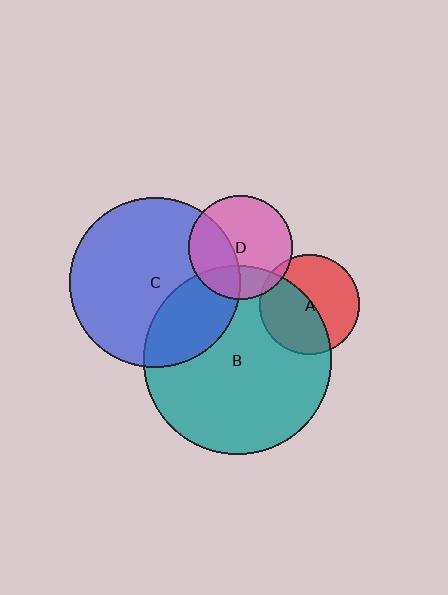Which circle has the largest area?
Circle B (teal).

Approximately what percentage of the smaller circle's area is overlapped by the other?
Approximately 30%.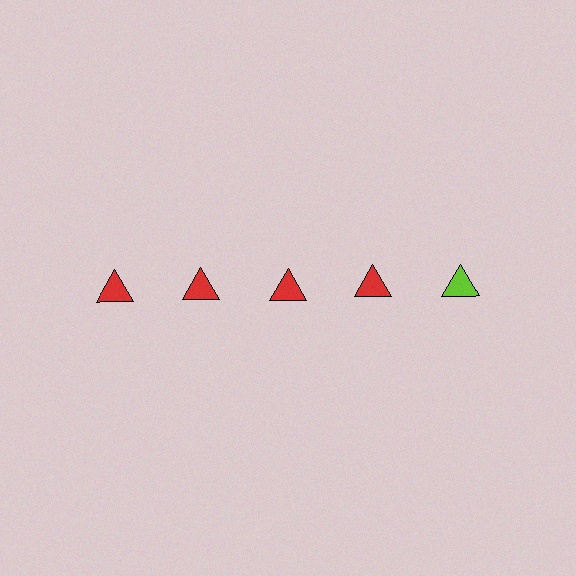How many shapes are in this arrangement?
There are 5 shapes arranged in a grid pattern.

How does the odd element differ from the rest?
It has a different color: lime instead of red.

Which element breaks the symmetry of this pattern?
The lime triangle in the top row, rightmost column breaks the symmetry. All other shapes are red triangles.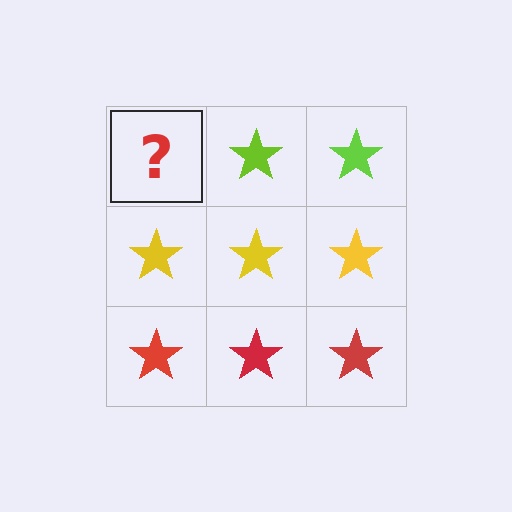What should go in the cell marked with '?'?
The missing cell should contain a lime star.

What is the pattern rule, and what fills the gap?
The rule is that each row has a consistent color. The gap should be filled with a lime star.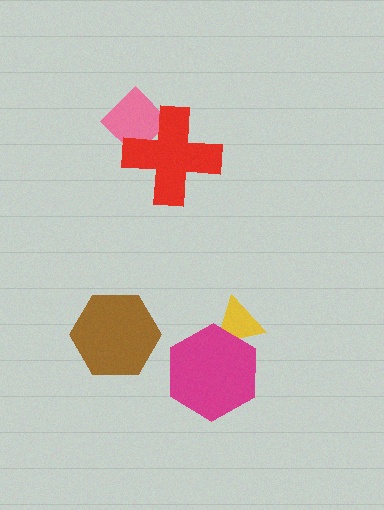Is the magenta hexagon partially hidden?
No, no other shape covers it.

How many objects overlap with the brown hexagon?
0 objects overlap with the brown hexagon.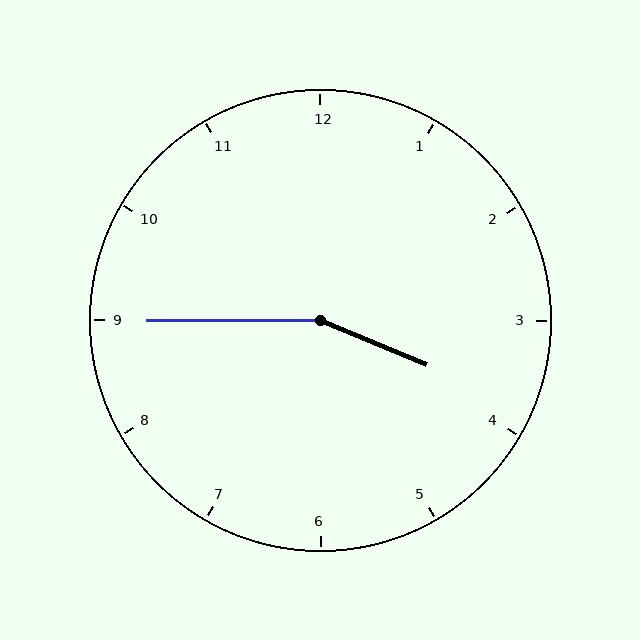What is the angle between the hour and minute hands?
Approximately 158 degrees.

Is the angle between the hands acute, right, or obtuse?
It is obtuse.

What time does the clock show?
3:45.